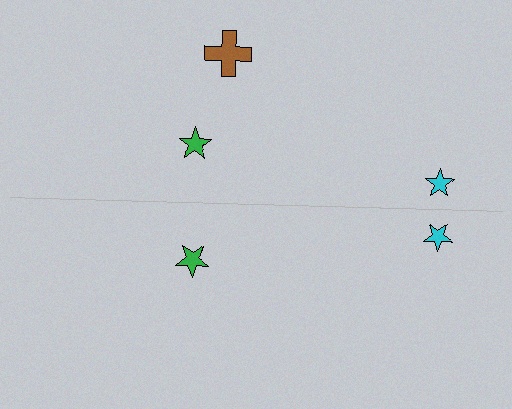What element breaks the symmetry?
A brown cross is missing from the bottom side.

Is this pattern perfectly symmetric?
No, the pattern is not perfectly symmetric. A brown cross is missing from the bottom side.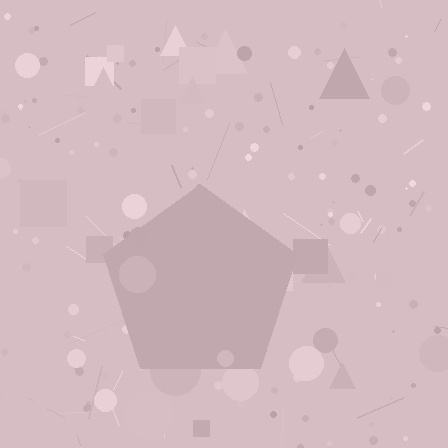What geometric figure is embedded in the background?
A pentagon is embedded in the background.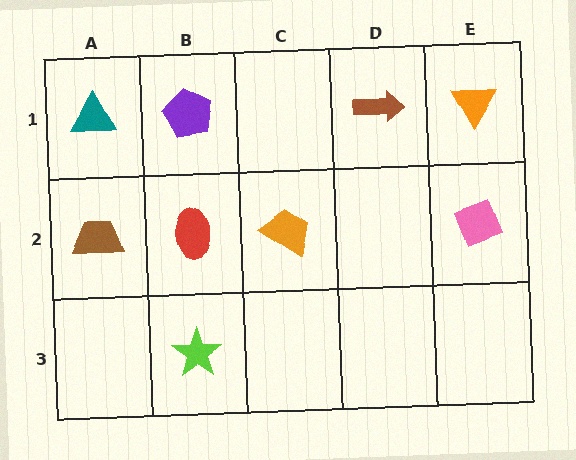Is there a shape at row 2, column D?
No, that cell is empty.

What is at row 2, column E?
A pink diamond.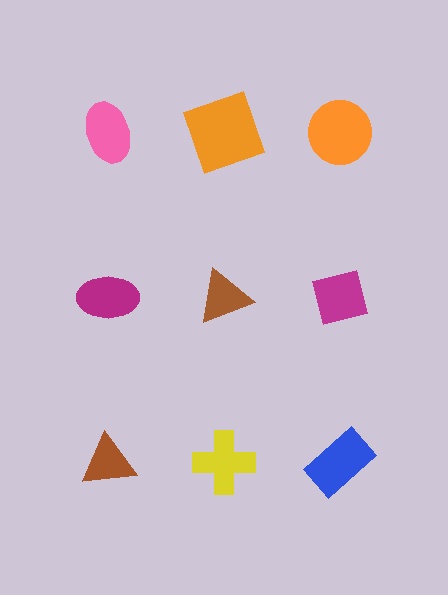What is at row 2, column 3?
A magenta square.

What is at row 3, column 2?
A yellow cross.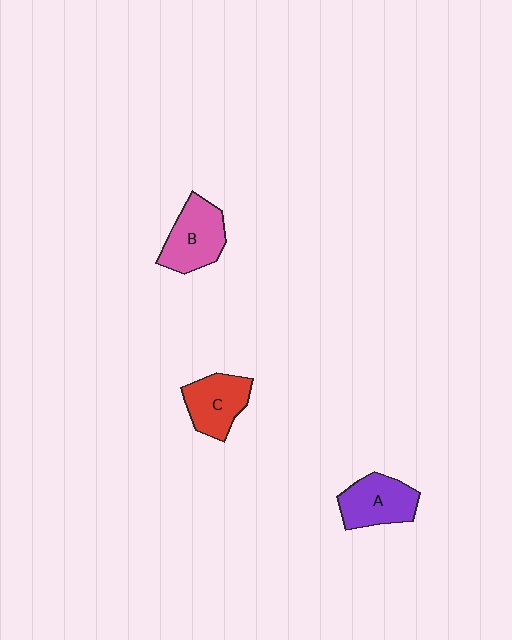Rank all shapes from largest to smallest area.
From largest to smallest: B (pink), A (purple), C (red).